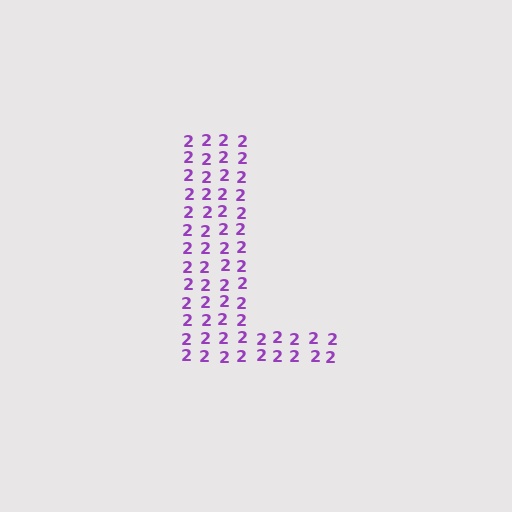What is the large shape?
The large shape is the letter L.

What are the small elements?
The small elements are digit 2's.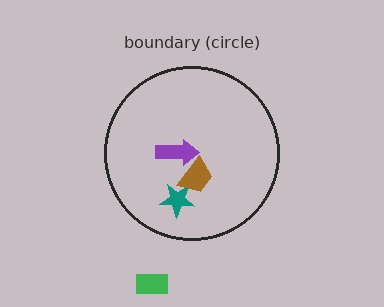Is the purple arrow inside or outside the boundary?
Inside.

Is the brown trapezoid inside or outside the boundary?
Inside.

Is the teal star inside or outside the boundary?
Inside.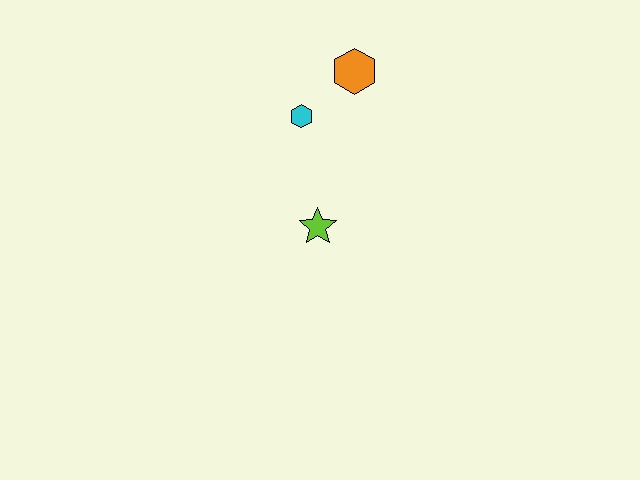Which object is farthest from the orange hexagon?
The lime star is farthest from the orange hexagon.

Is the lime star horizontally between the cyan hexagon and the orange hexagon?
Yes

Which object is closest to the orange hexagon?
The cyan hexagon is closest to the orange hexagon.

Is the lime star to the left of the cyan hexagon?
No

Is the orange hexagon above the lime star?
Yes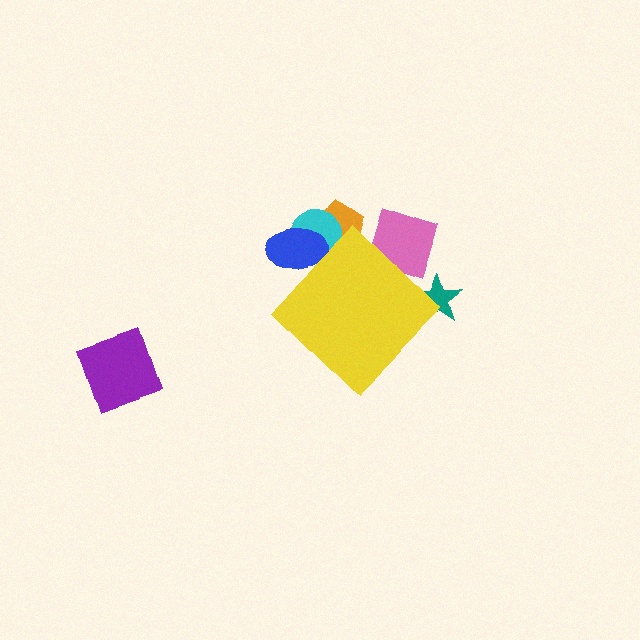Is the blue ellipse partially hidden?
Yes, the blue ellipse is partially hidden behind the yellow diamond.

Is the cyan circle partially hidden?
Yes, the cyan circle is partially hidden behind the yellow diamond.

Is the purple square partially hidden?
No, the purple square is fully visible.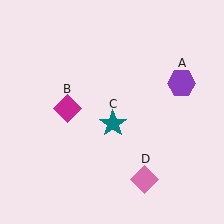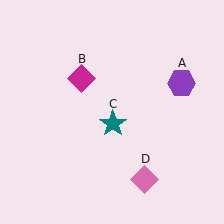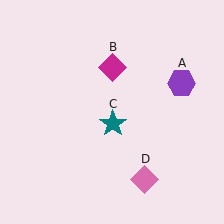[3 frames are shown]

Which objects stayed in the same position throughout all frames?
Purple hexagon (object A) and teal star (object C) and pink diamond (object D) remained stationary.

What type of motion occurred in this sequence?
The magenta diamond (object B) rotated clockwise around the center of the scene.